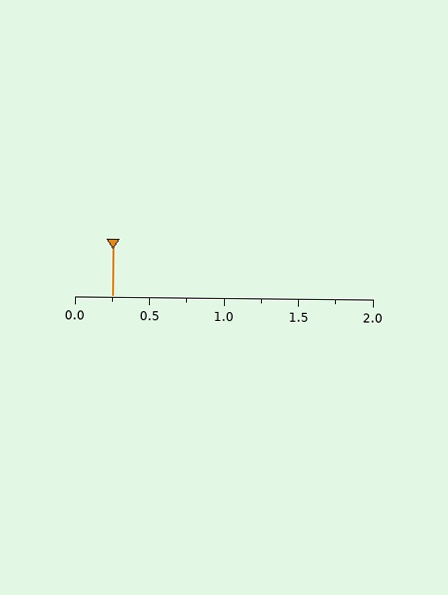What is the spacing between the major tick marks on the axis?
The major ticks are spaced 0.5 apart.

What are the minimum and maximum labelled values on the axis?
The axis runs from 0.0 to 2.0.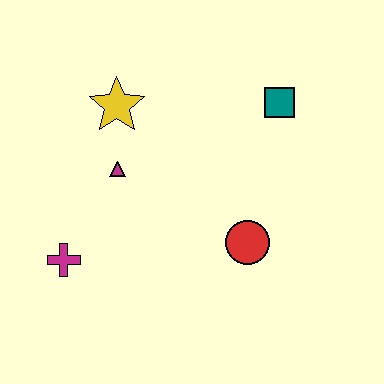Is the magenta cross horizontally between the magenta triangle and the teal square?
No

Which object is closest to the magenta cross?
The magenta triangle is closest to the magenta cross.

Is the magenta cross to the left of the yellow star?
Yes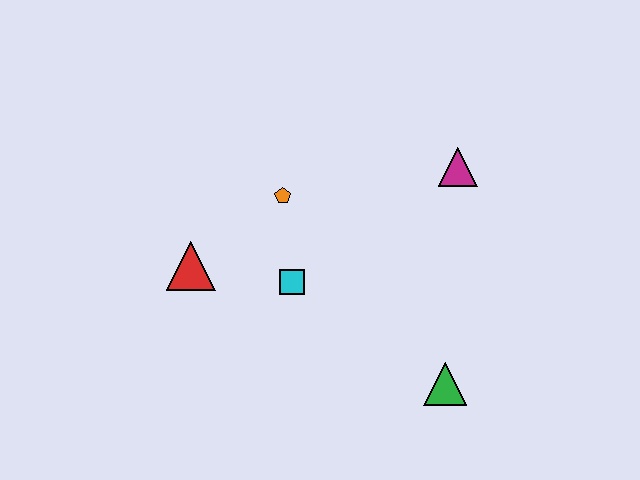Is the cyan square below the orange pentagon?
Yes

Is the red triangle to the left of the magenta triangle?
Yes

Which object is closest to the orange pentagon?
The cyan square is closest to the orange pentagon.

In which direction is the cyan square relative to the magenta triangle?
The cyan square is to the left of the magenta triangle.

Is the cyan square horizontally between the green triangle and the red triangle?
Yes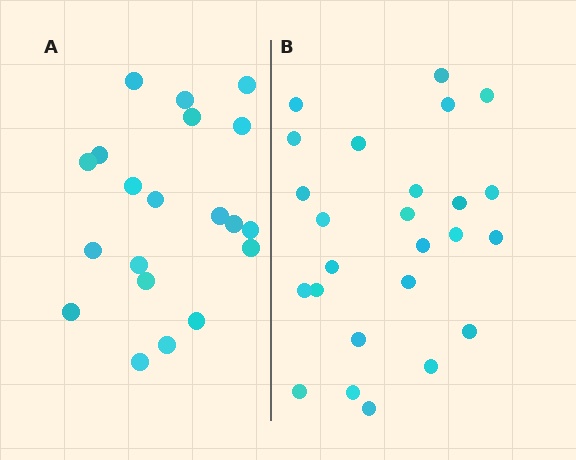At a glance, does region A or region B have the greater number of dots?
Region B (the right region) has more dots.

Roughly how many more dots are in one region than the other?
Region B has about 5 more dots than region A.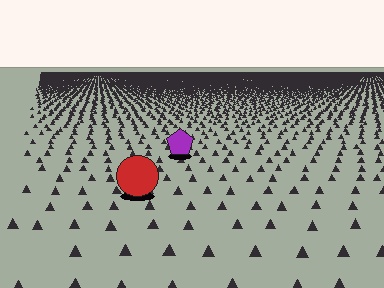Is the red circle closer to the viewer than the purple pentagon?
Yes. The red circle is closer — you can tell from the texture gradient: the ground texture is coarser near it.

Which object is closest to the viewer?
The red circle is closest. The texture marks near it are larger and more spread out.